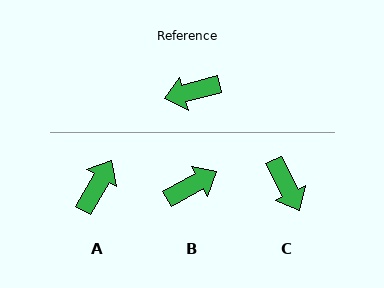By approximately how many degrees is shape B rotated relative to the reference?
Approximately 166 degrees clockwise.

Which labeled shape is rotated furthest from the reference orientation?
B, about 166 degrees away.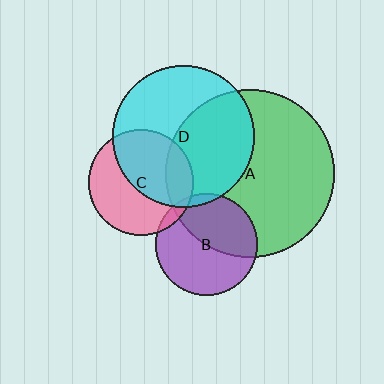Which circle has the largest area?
Circle A (green).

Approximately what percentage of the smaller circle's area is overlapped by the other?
Approximately 5%.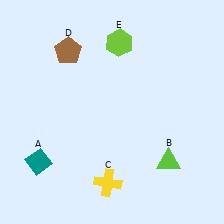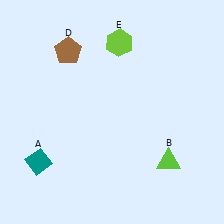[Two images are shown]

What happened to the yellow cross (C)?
The yellow cross (C) was removed in Image 2. It was in the bottom-left area of Image 1.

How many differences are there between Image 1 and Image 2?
There is 1 difference between the two images.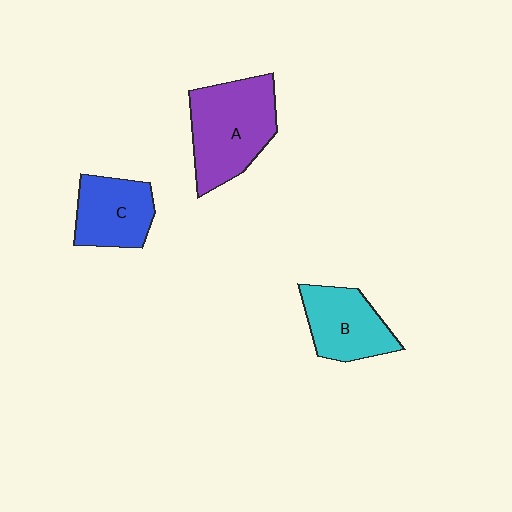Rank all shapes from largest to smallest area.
From largest to smallest: A (purple), B (cyan), C (blue).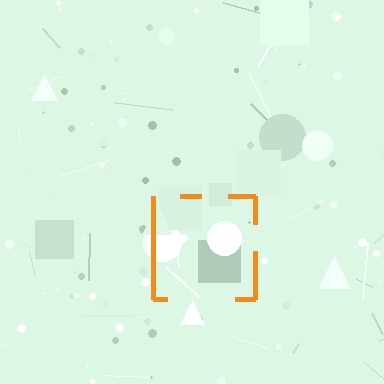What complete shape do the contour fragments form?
The contour fragments form a square.